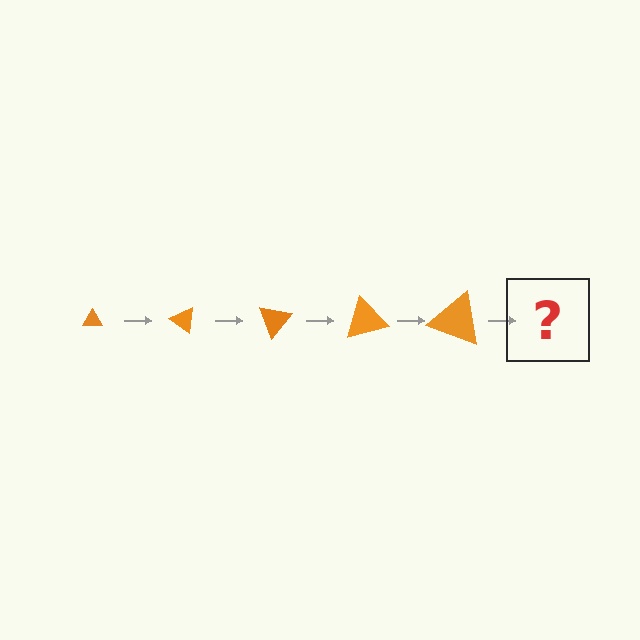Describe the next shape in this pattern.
It should be a triangle, larger than the previous one and rotated 175 degrees from the start.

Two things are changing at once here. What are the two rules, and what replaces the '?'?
The two rules are that the triangle grows larger each step and it rotates 35 degrees each step. The '?' should be a triangle, larger than the previous one and rotated 175 degrees from the start.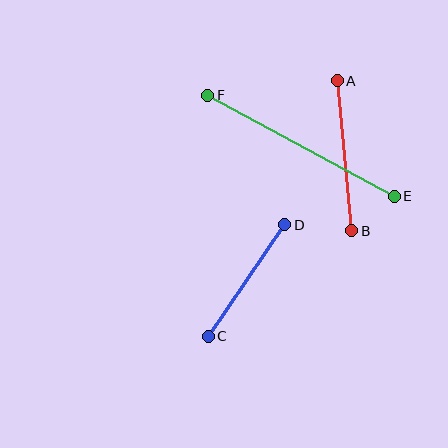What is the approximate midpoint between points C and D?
The midpoint is at approximately (247, 281) pixels.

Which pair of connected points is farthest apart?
Points E and F are farthest apart.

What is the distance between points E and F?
The distance is approximately 212 pixels.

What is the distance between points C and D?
The distance is approximately 135 pixels.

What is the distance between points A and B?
The distance is approximately 150 pixels.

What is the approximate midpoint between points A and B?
The midpoint is at approximately (344, 156) pixels.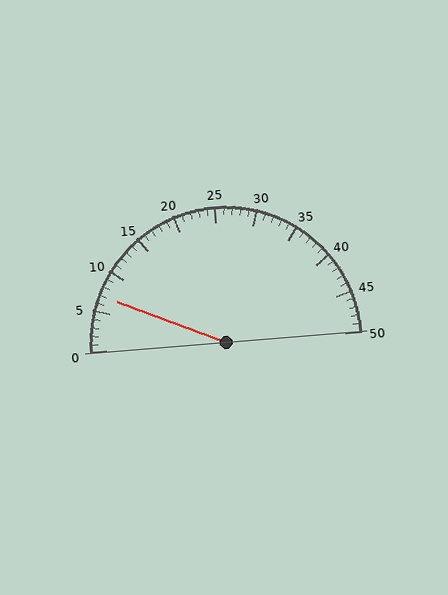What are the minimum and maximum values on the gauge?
The gauge ranges from 0 to 50.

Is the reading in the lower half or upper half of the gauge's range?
The reading is in the lower half of the range (0 to 50).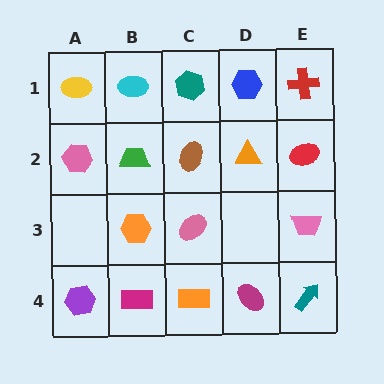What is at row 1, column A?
A yellow ellipse.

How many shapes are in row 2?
5 shapes.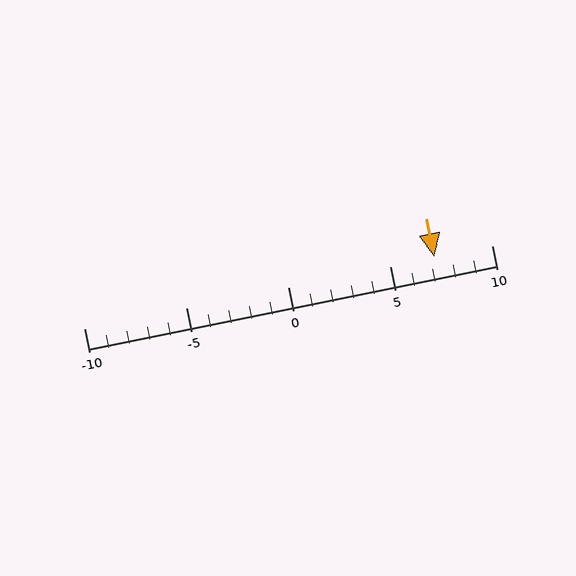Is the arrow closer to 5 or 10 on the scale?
The arrow is closer to 5.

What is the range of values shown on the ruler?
The ruler shows values from -10 to 10.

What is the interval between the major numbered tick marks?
The major tick marks are spaced 5 units apart.